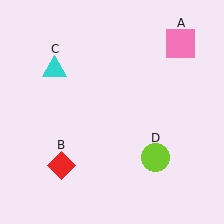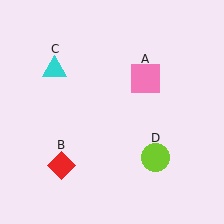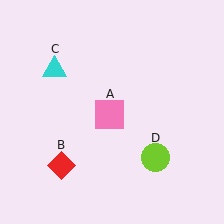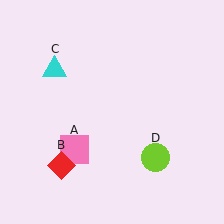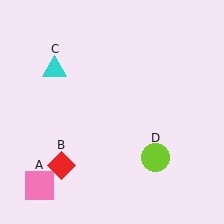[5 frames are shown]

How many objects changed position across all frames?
1 object changed position: pink square (object A).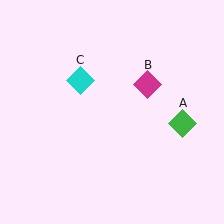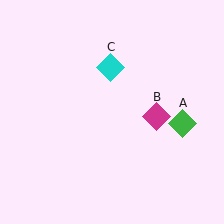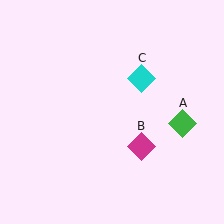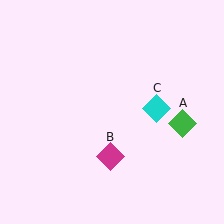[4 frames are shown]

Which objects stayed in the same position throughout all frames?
Green diamond (object A) remained stationary.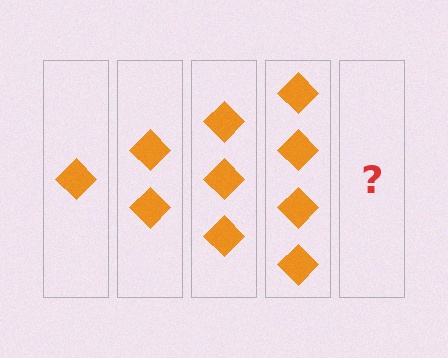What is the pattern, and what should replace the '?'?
The pattern is that each step adds one more diamond. The '?' should be 5 diamonds.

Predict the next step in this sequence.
The next step is 5 diamonds.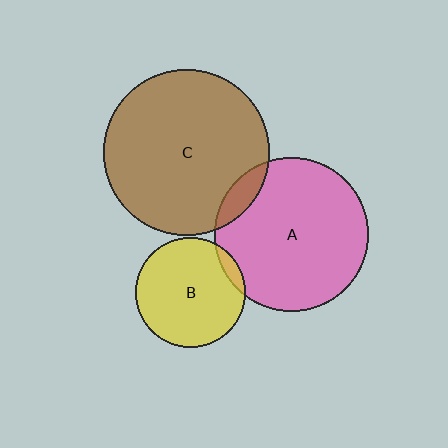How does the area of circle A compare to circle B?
Approximately 1.9 times.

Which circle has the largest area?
Circle C (brown).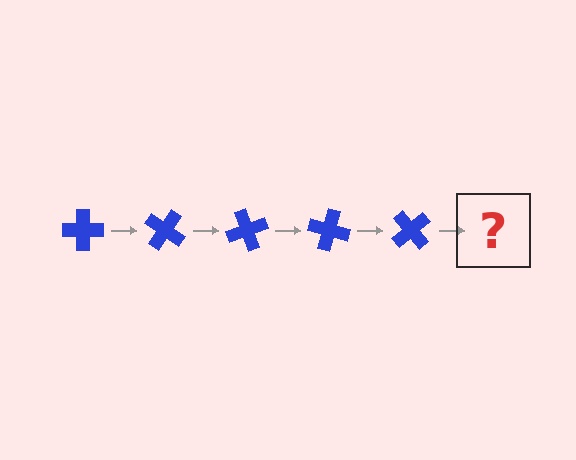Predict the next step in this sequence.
The next step is a blue cross rotated 175 degrees.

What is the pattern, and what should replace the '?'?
The pattern is that the cross rotates 35 degrees each step. The '?' should be a blue cross rotated 175 degrees.